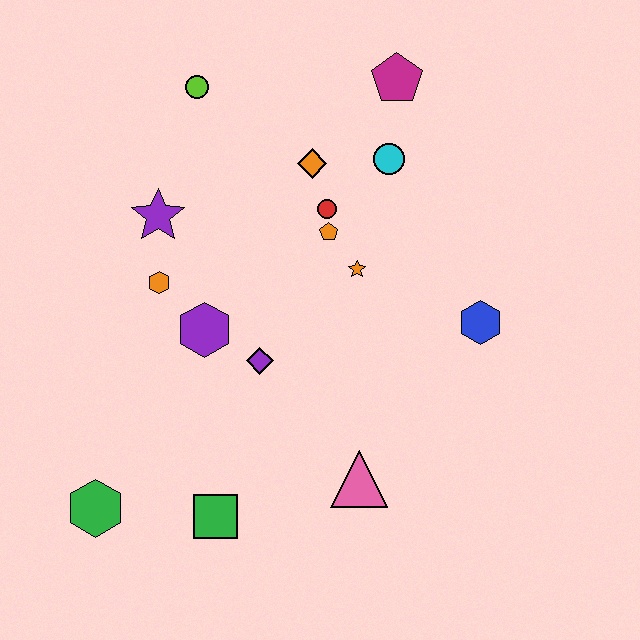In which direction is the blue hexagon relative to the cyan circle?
The blue hexagon is below the cyan circle.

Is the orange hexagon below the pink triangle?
No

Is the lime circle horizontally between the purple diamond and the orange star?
No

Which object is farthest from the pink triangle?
The lime circle is farthest from the pink triangle.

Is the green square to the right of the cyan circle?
No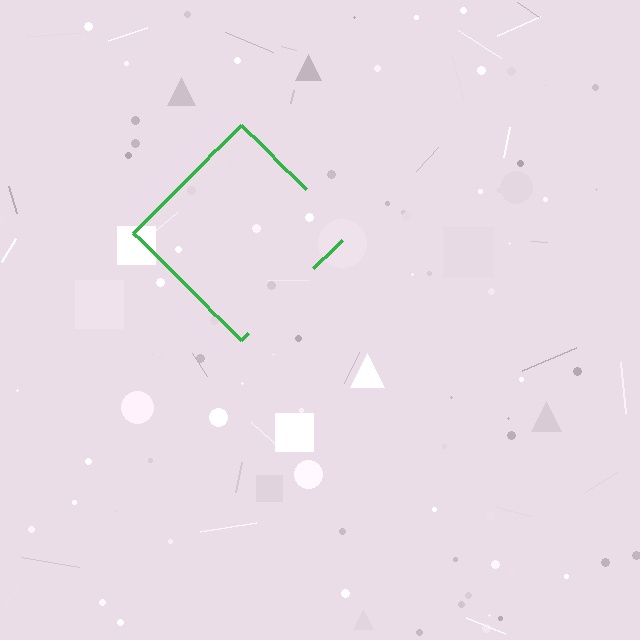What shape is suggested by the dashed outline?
The dashed outline suggests a diamond.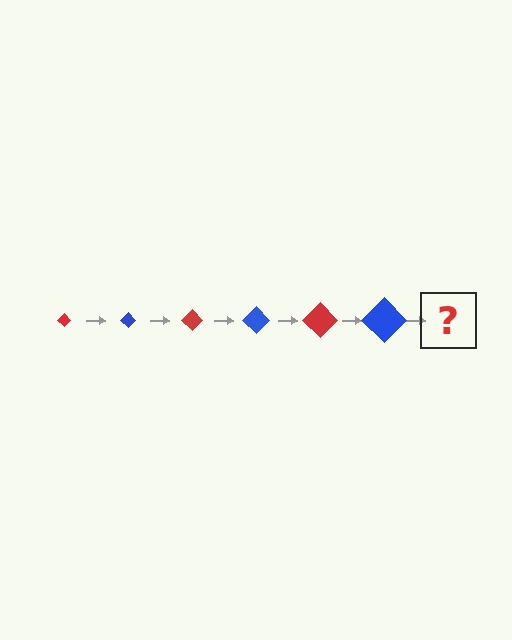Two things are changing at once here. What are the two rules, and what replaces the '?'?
The two rules are that the diamond grows larger each step and the color cycles through red and blue. The '?' should be a red diamond, larger than the previous one.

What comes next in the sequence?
The next element should be a red diamond, larger than the previous one.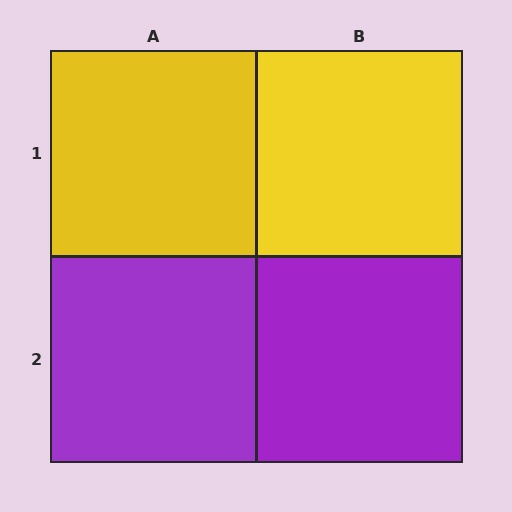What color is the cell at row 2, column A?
Purple.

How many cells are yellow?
2 cells are yellow.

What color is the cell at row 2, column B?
Purple.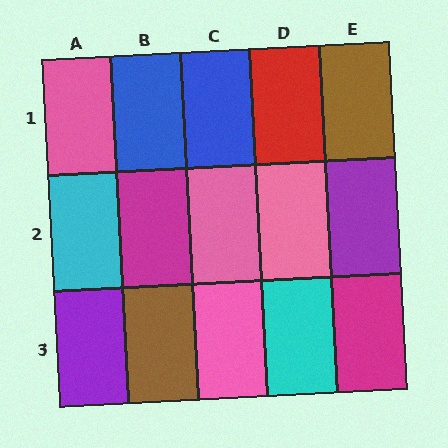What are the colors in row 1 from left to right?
Pink, blue, blue, red, brown.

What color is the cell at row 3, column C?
Pink.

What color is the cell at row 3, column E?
Magenta.